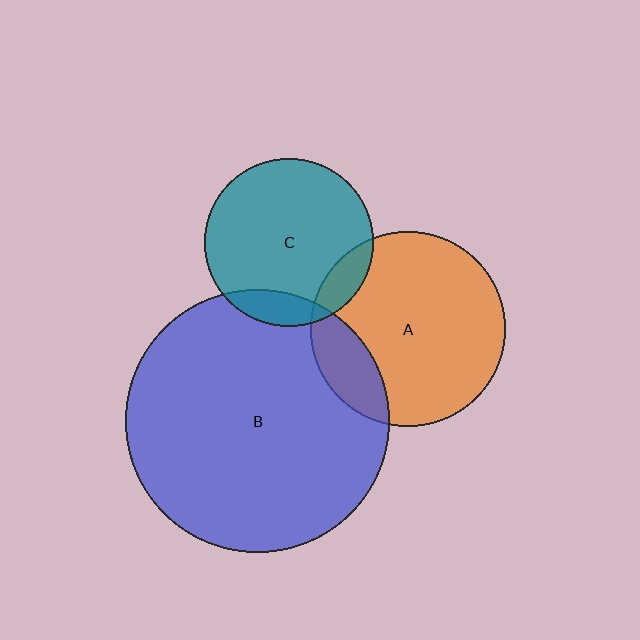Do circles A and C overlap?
Yes.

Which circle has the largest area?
Circle B (blue).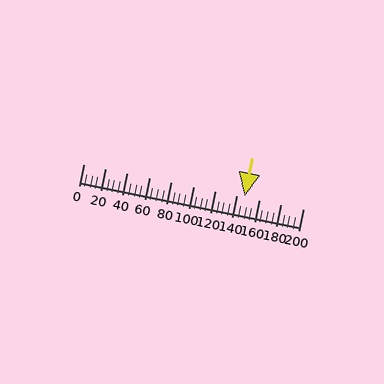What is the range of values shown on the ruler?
The ruler shows values from 0 to 200.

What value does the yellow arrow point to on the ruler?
The yellow arrow points to approximately 147.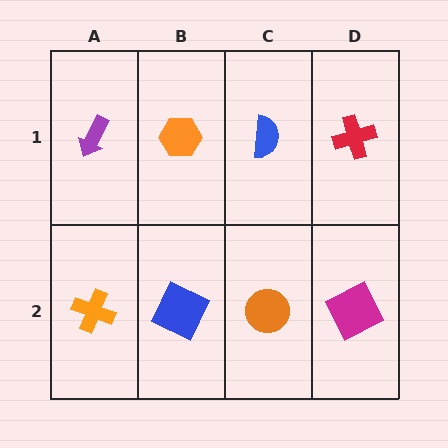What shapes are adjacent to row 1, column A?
An orange cross (row 2, column A), an orange hexagon (row 1, column B).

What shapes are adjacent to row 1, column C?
An orange circle (row 2, column C), an orange hexagon (row 1, column B), a red cross (row 1, column D).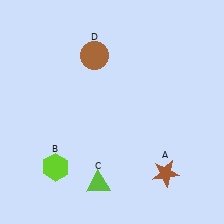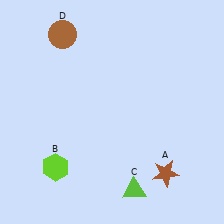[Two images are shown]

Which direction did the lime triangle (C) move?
The lime triangle (C) moved right.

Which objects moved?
The objects that moved are: the lime triangle (C), the brown circle (D).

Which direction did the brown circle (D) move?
The brown circle (D) moved left.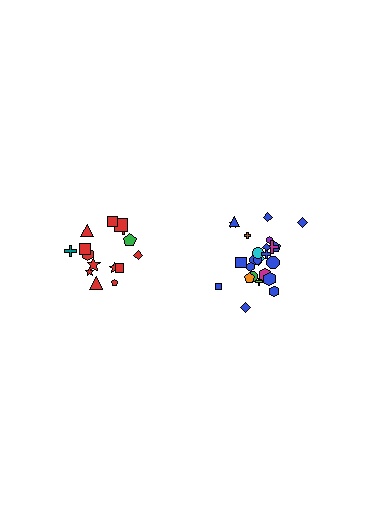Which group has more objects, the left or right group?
The right group.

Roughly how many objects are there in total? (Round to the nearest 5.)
Roughly 40 objects in total.